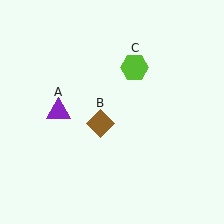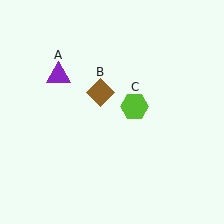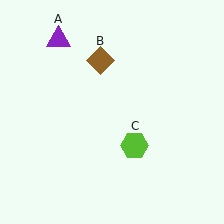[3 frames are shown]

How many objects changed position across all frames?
3 objects changed position: purple triangle (object A), brown diamond (object B), lime hexagon (object C).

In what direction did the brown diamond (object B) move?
The brown diamond (object B) moved up.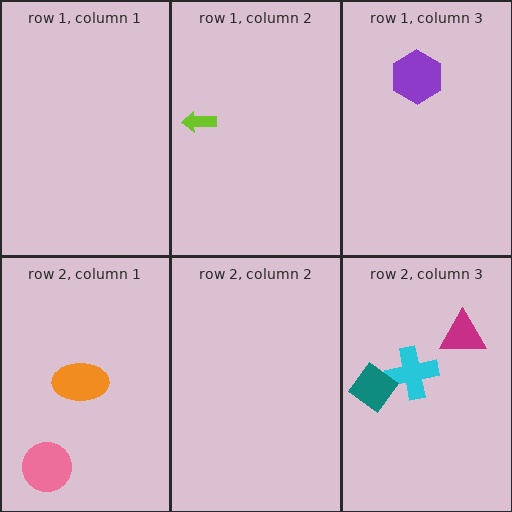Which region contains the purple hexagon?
The row 1, column 3 region.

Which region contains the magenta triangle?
The row 2, column 3 region.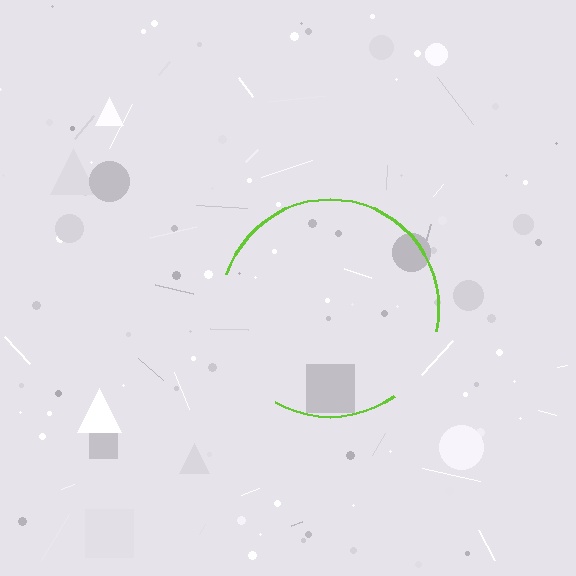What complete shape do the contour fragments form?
The contour fragments form a circle.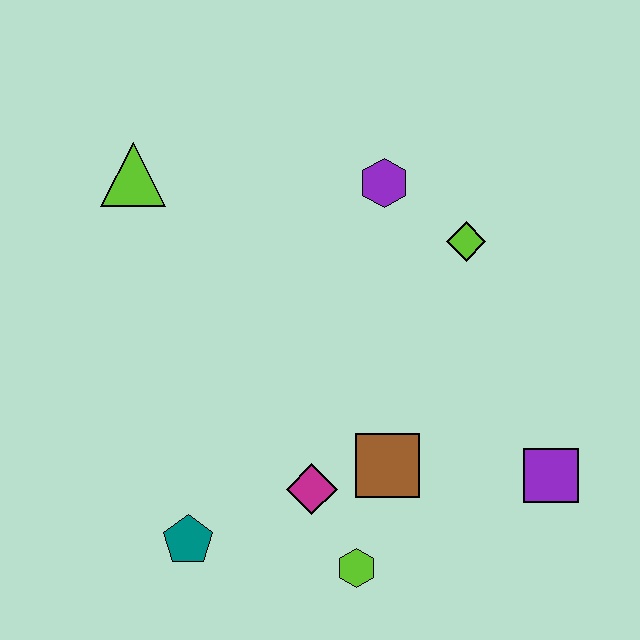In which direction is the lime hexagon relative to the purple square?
The lime hexagon is to the left of the purple square.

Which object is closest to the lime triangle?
The purple hexagon is closest to the lime triangle.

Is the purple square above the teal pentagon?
Yes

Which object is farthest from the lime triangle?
The purple square is farthest from the lime triangle.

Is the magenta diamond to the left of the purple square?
Yes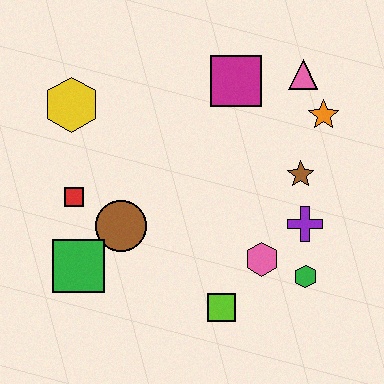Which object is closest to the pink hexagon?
The green hexagon is closest to the pink hexagon.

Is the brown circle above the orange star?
No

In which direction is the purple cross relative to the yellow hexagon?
The purple cross is to the right of the yellow hexagon.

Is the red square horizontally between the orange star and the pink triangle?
No